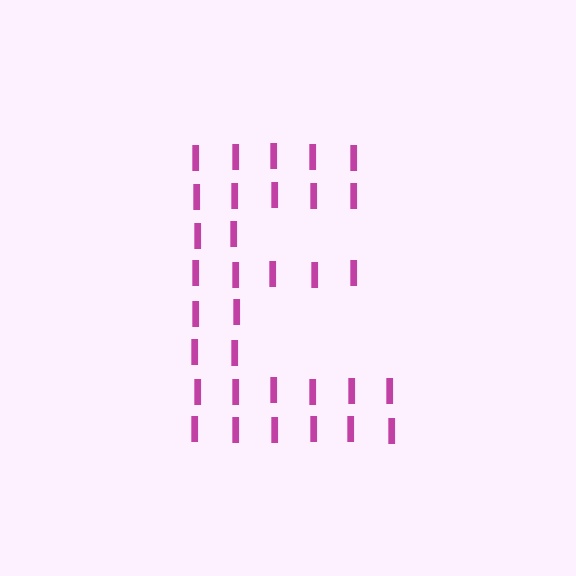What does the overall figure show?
The overall figure shows the letter E.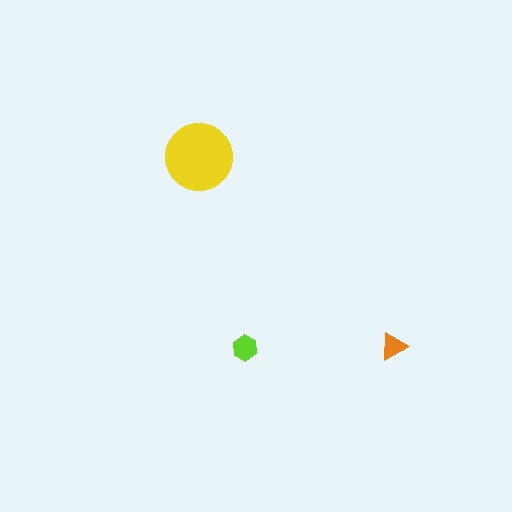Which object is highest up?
The yellow circle is topmost.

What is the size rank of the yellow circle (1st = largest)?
1st.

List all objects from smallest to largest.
The orange triangle, the lime hexagon, the yellow circle.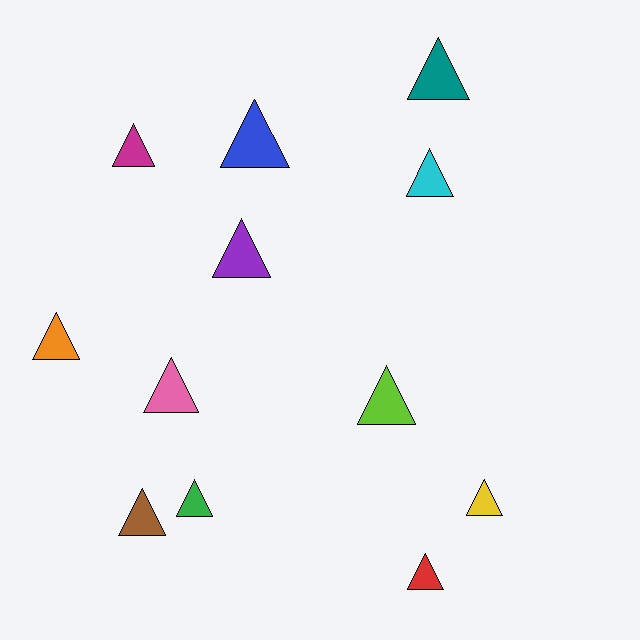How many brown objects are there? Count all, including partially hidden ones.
There is 1 brown object.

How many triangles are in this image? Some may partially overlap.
There are 12 triangles.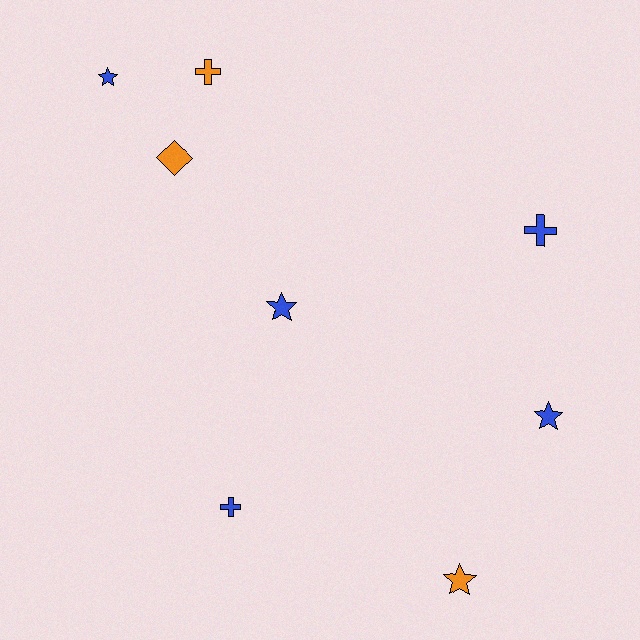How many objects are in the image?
There are 8 objects.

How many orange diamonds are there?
There is 1 orange diamond.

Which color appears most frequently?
Blue, with 5 objects.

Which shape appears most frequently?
Star, with 4 objects.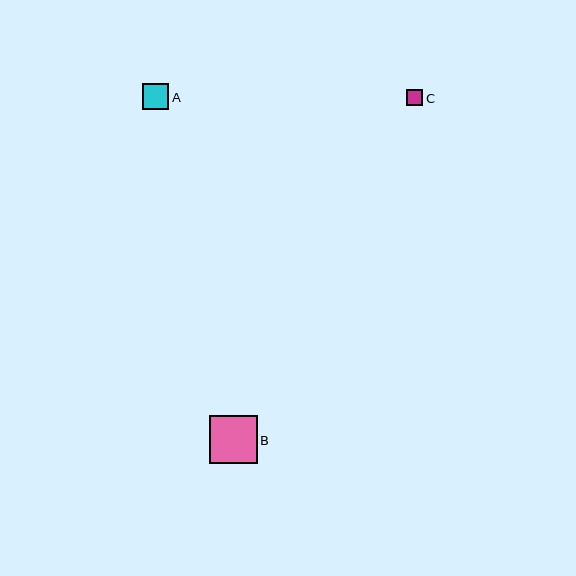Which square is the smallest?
Square C is the smallest with a size of approximately 16 pixels.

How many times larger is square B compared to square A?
Square B is approximately 1.8 times the size of square A.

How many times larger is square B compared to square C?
Square B is approximately 2.9 times the size of square C.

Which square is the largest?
Square B is the largest with a size of approximately 48 pixels.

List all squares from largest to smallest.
From largest to smallest: B, A, C.